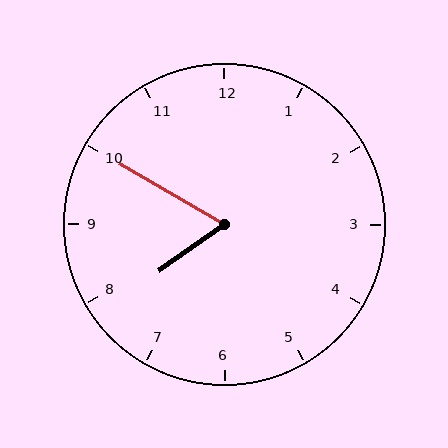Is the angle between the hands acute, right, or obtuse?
It is acute.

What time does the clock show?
7:50.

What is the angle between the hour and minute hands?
Approximately 65 degrees.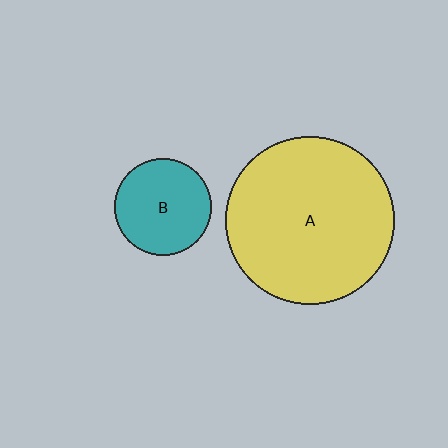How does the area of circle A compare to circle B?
Approximately 3.0 times.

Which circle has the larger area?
Circle A (yellow).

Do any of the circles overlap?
No, none of the circles overlap.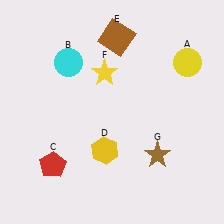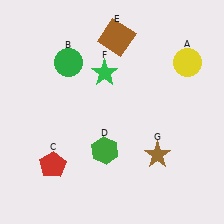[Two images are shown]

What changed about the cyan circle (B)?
In Image 1, B is cyan. In Image 2, it changed to green.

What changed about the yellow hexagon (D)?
In Image 1, D is yellow. In Image 2, it changed to green.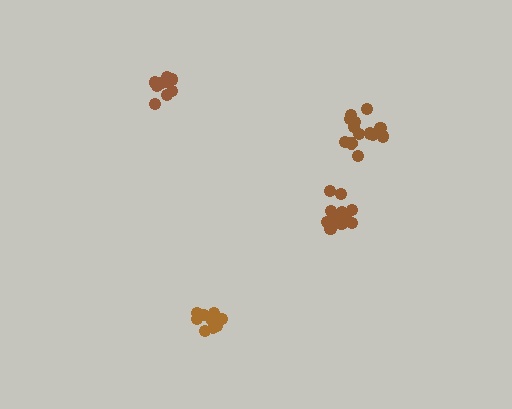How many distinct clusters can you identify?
There are 4 distinct clusters.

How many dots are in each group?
Group 1: 13 dots, Group 2: 13 dots, Group 3: 10 dots, Group 4: 9 dots (45 total).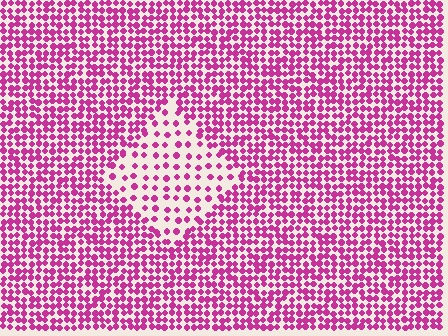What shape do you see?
I see a diamond.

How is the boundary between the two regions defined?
The boundary is defined by a change in element density (approximately 2.3x ratio). All elements are the same color, size, and shape.